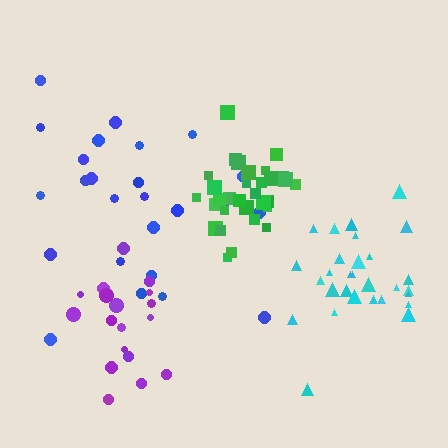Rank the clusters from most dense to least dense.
green, cyan, purple, blue.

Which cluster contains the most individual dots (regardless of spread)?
Green (32).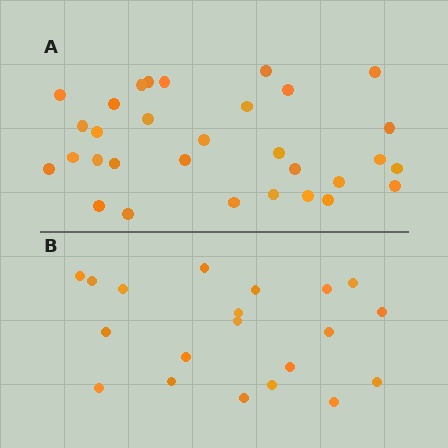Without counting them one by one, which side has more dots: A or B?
Region A (the top region) has more dots.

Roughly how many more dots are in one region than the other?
Region A has roughly 12 or so more dots than region B.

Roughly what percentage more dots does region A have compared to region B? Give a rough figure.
About 55% more.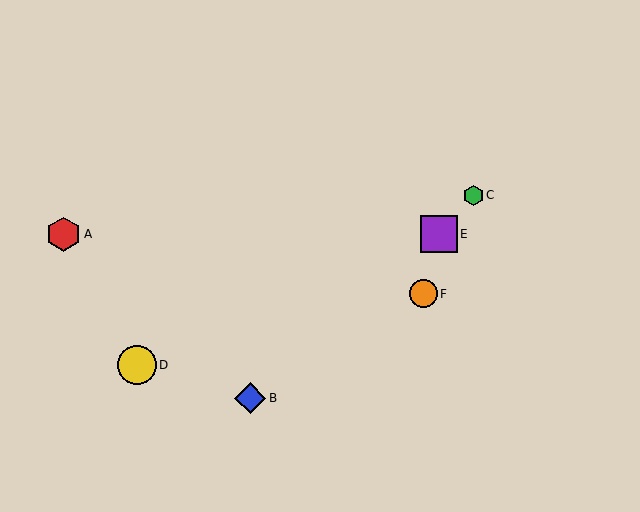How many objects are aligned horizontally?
2 objects (A, E) are aligned horizontally.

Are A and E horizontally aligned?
Yes, both are at y≈234.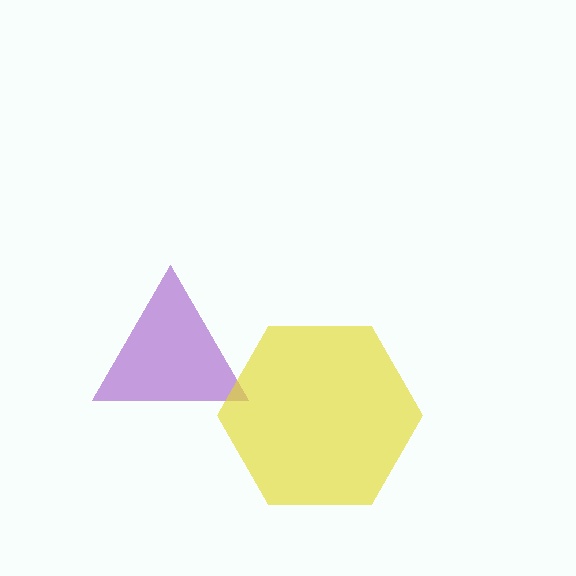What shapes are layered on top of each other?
The layered shapes are: a purple triangle, a yellow hexagon.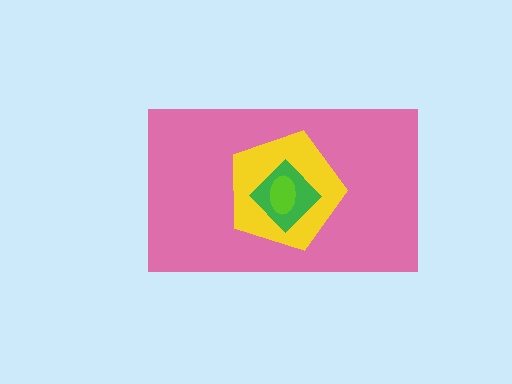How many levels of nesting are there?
4.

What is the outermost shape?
The pink rectangle.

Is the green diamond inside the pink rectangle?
Yes.